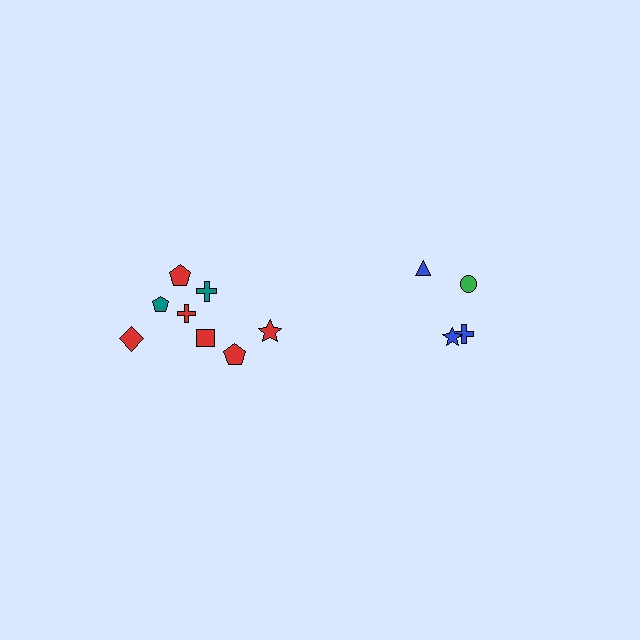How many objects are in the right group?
There are 4 objects.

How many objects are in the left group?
There are 8 objects.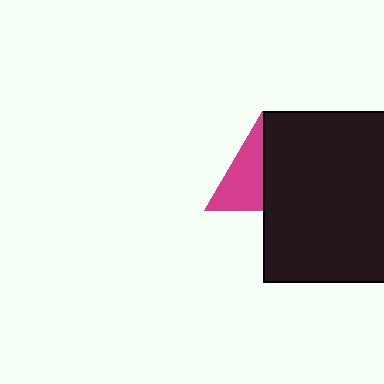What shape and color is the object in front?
The object in front is a black square.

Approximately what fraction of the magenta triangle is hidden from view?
Roughly 48% of the magenta triangle is hidden behind the black square.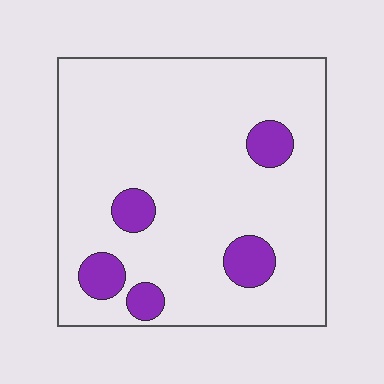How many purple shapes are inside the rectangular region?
5.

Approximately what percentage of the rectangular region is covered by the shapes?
Approximately 10%.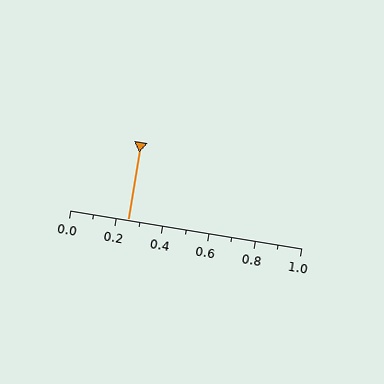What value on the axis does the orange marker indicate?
The marker indicates approximately 0.25.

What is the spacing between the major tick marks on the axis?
The major ticks are spaced 0.2 apart.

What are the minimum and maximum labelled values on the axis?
The axis runs from 0.0 to 1.0.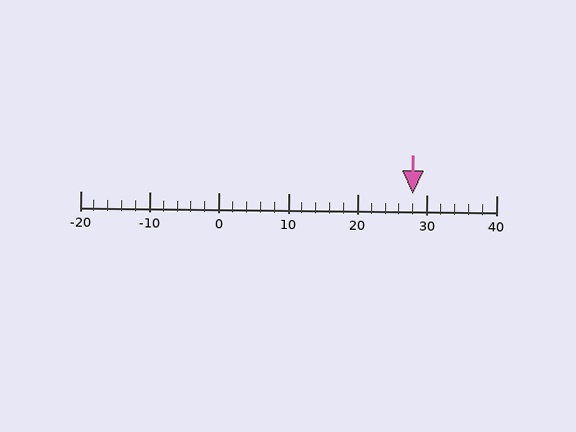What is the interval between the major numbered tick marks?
The major tick marks are spaced 10 units apart.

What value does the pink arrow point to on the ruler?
The pink arrow points to approximately 28.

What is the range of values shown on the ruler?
The ruler shows values from -20 to 40.